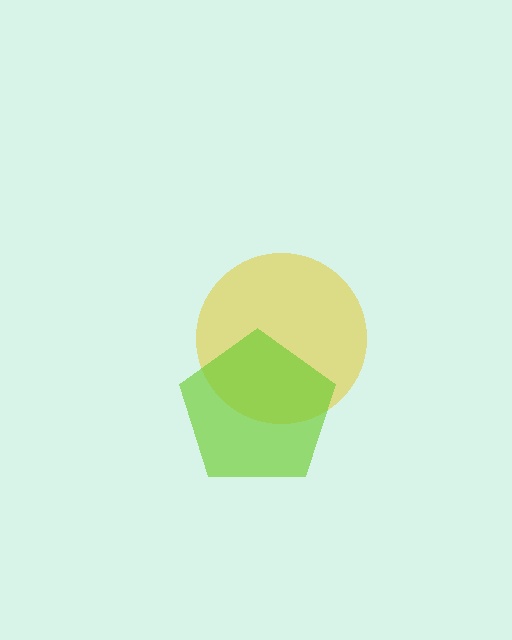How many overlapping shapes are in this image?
There are 2 overlapping shapes in the image.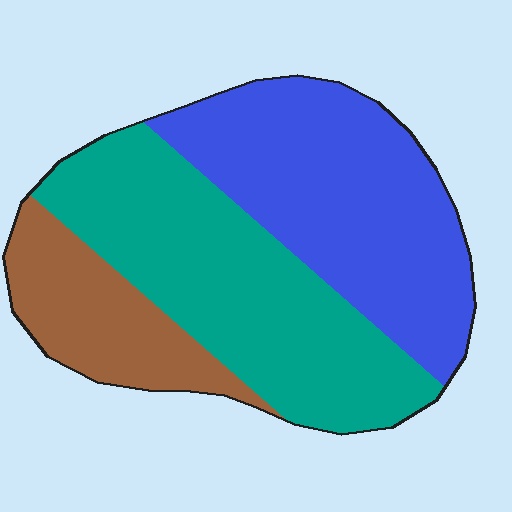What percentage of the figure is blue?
Blue covers 40% of the figure.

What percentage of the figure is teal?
Teal covers about 40% of the figure.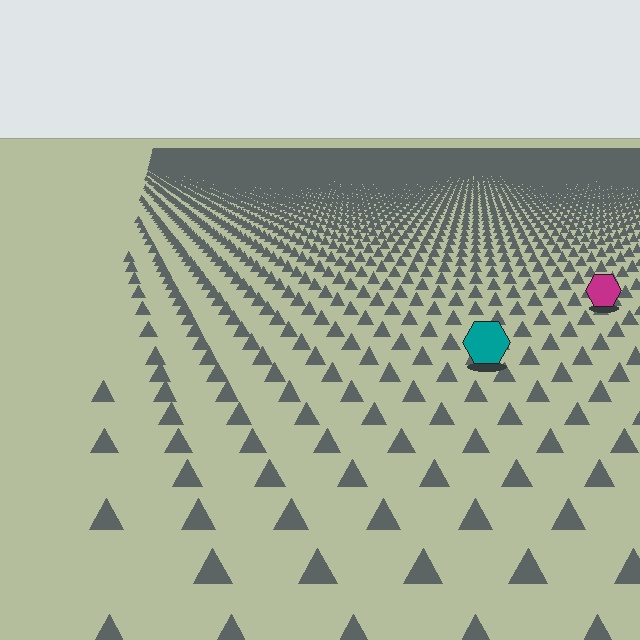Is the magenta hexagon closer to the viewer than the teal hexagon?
No. The teal hexagon is closer — you can tell from the texture gradient: the ground texture is coarser near it.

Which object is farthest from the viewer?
The magenta hexagon is farthest from the viewer. It appears smaller and the ground texture around it is denser.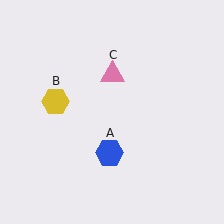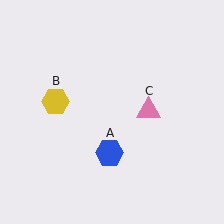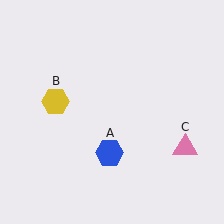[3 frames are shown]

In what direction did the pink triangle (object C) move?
The pink triangle (object C) moved down and to the right.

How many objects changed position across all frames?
1 object changed position: pink triangle (object C).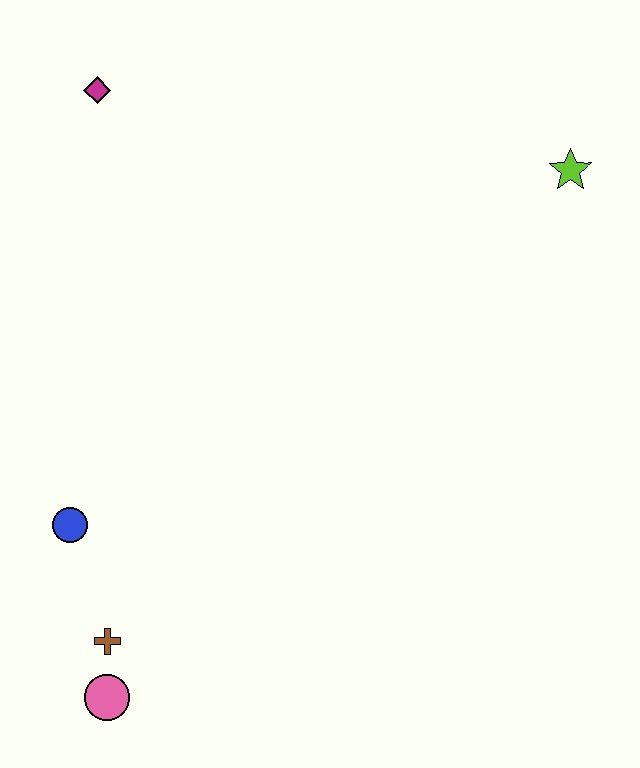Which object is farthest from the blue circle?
The lime star is farthest from the blue circle.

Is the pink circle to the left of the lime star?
Yes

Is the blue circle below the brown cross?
No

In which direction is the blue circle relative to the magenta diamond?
The blue circle is below the magenta diamond.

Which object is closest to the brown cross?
The pink circle is closest to the brown cross.